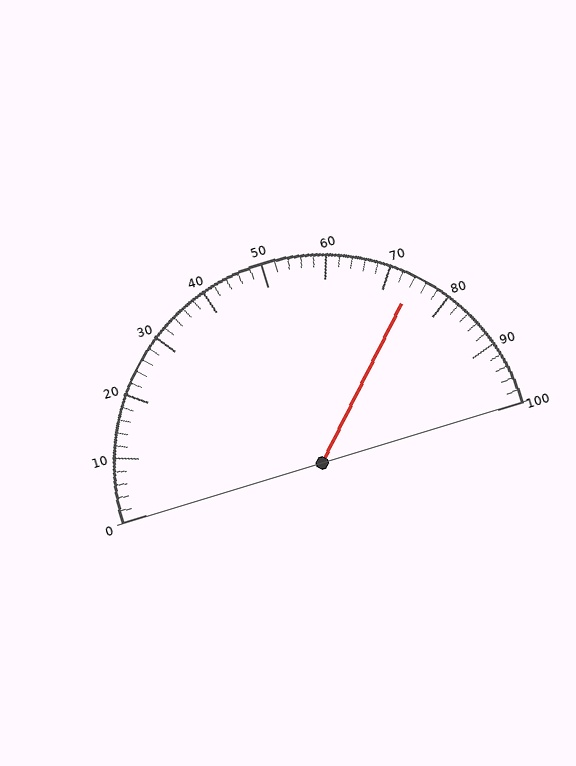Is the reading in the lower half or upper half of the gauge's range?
The reading is in the upper half of the range (0 to 100).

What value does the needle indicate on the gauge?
The needle indicates approximately 74.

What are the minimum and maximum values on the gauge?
The gauge ranges from 0 to 100.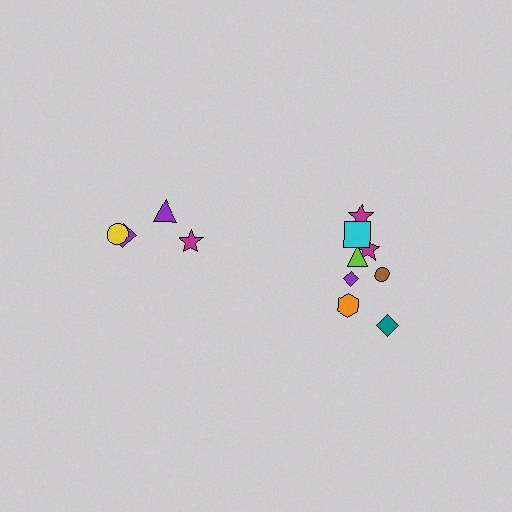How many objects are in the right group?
There are 8 objects.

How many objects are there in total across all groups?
There are 12 objects.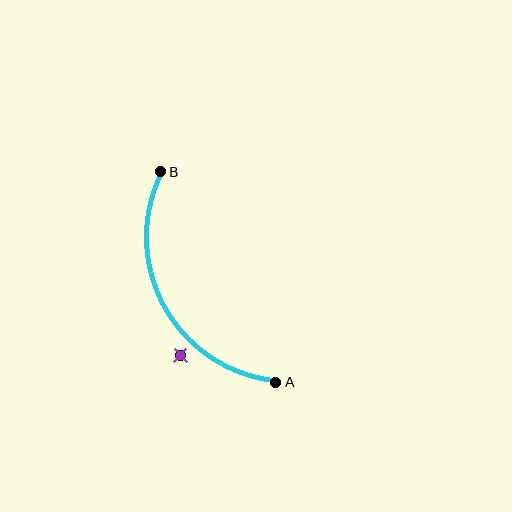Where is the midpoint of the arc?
The arc midpoint is the point on the curve farthest from the straight line joining A and B. It sits to the left of that line.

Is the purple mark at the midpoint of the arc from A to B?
No — the purple mark does not lie on the arc at all. It sits slightly outside the curve.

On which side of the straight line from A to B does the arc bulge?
The arc bulges to the left of the straight line connecting A and B.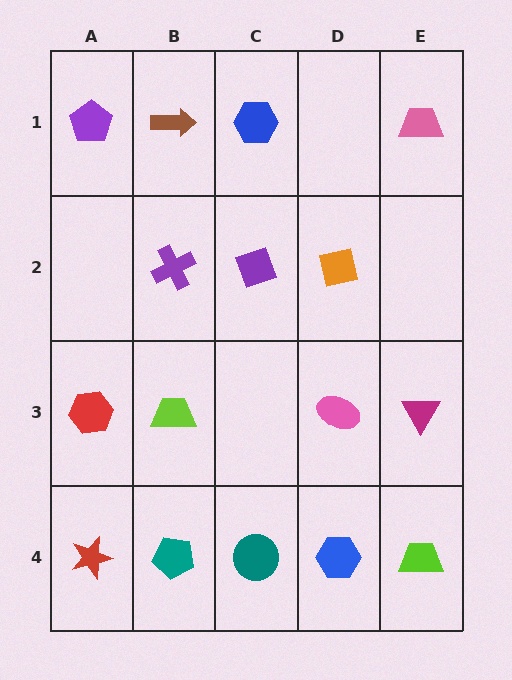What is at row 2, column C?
A purple diamond.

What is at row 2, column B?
A purple cross.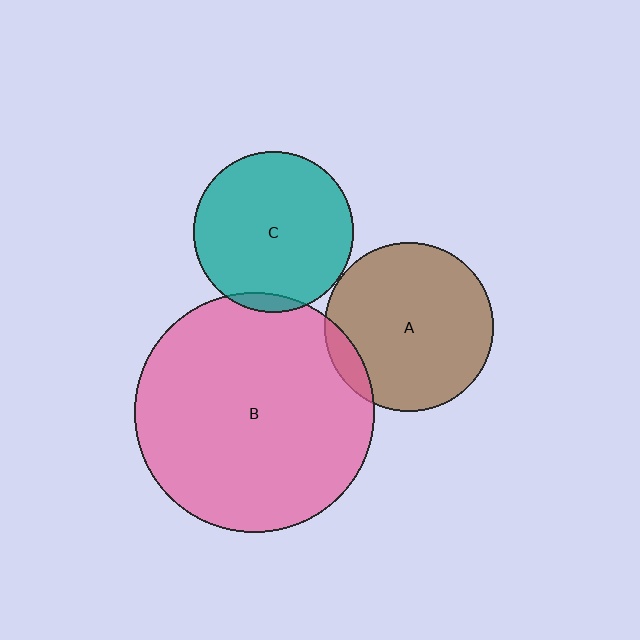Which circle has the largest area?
Circle B (pink).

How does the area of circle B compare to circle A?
Approximately 2.0 times.